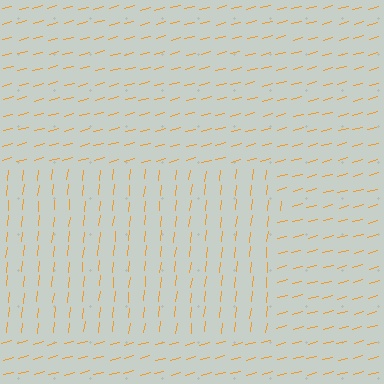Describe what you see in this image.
The image is filled with small orange line segments. A rectangle region in the image has lines oriented differently from the surrounding lines, creating a visible texture boundary.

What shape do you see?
I see a rectangle.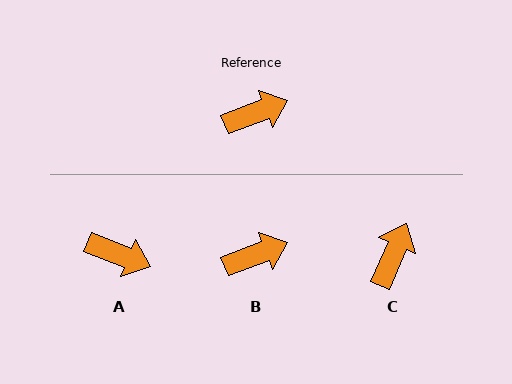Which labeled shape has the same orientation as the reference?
B.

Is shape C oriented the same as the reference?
No, it is off by about 46 degrees.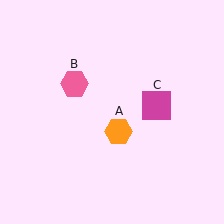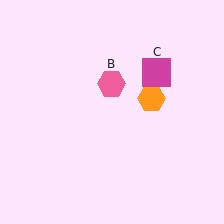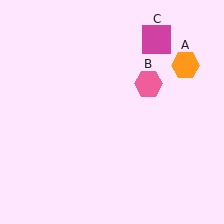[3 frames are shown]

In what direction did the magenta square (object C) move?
The magenta square (object C) moved up.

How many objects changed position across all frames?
3 objects changed position: orange hexagon (object A), pink hexagon (object B), magenta square (object C).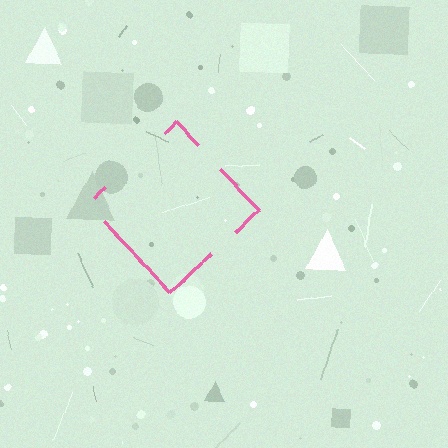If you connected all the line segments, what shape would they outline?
They would outline a diamond.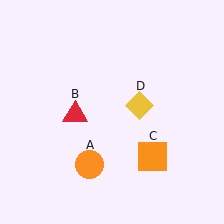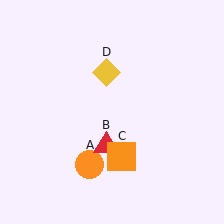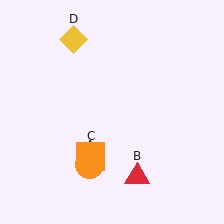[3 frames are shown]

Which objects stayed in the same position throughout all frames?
Orange circle (object A) remained stationary.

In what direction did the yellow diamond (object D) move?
The yellow diamond (object D) moved up and to the left.